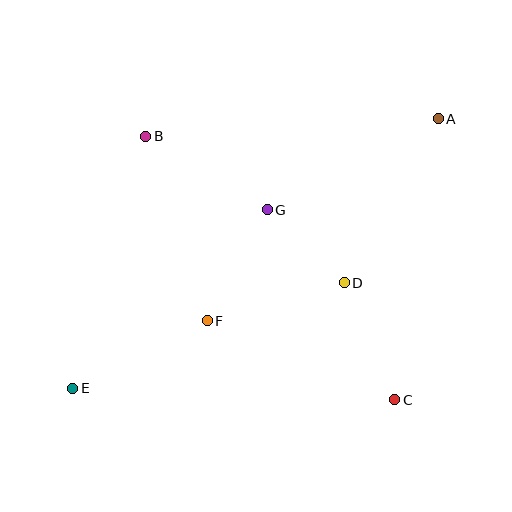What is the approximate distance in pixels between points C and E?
The distance between C and E is approximately 322 pixels.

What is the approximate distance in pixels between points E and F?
The distance between E and F is approximately 150 pixels.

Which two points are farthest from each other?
Points A and E are farthest from each other.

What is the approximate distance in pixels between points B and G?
The distance between B and G is approximately 142 pixels.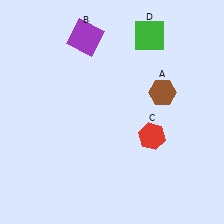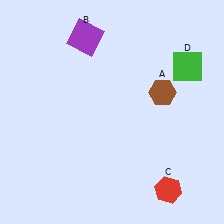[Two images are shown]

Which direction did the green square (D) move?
The green square (D) moved right.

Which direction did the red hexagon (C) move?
The red hexagon (C) moved down.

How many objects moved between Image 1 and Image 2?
2 objects moved between the two images.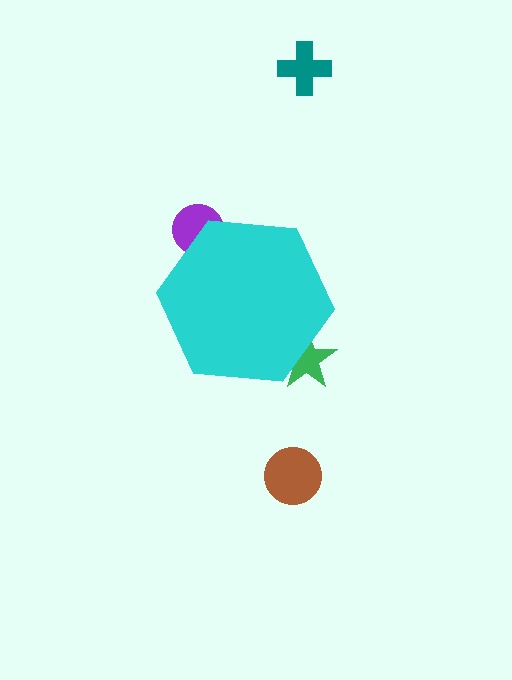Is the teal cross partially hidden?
No, the teal cross is fully visible.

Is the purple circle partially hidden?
Yes, the purple circle is partially hidden behind the cyan hexagon.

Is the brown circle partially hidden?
No, the brown circle is fully visible.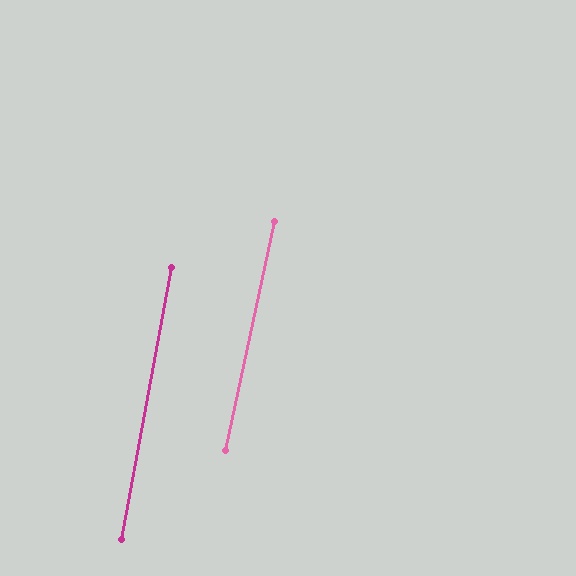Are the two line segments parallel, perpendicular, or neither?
Parallel — their directions differ by only 1.5°.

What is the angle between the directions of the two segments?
Approximately 2 degrees.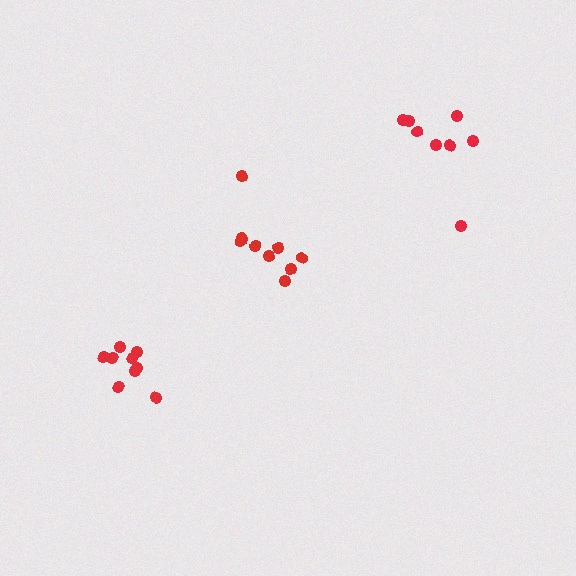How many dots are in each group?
Group 1: 9 dots, Group 2: 8 dots, Group 3: 9 dots (26 total).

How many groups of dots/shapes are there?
There are 3 groups.